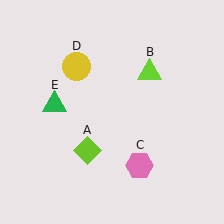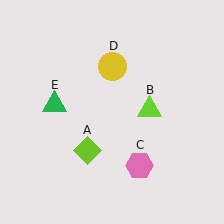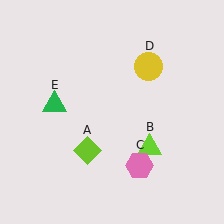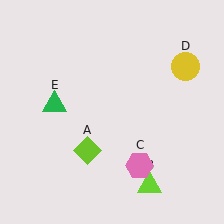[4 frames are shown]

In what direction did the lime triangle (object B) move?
The lime triangle (object B) moved down.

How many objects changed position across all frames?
2 objects changed position: lime triangle (object B), yellow circle (object D).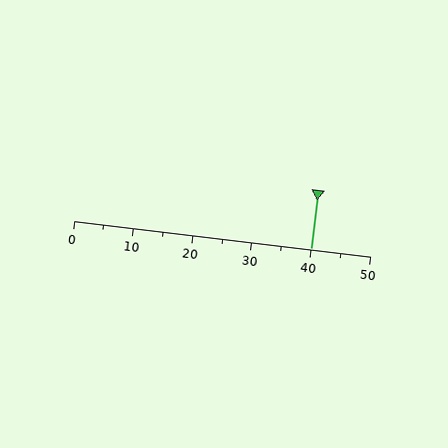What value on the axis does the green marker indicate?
The marker indicates approximately 40.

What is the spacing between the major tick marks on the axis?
The major ticks are spaced 10 apart.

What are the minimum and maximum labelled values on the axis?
The axis runs from 0 to 50.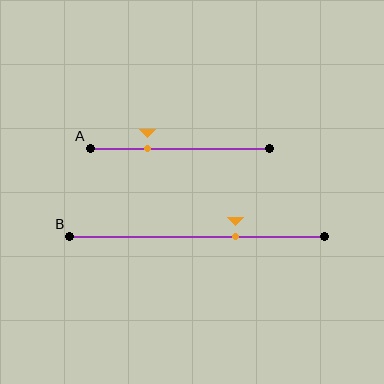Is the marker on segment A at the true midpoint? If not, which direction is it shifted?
No, the marker on segment A is shifted to the left by about 18% of the segment length.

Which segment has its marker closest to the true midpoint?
Segment B has its marker closest to the true midpoint.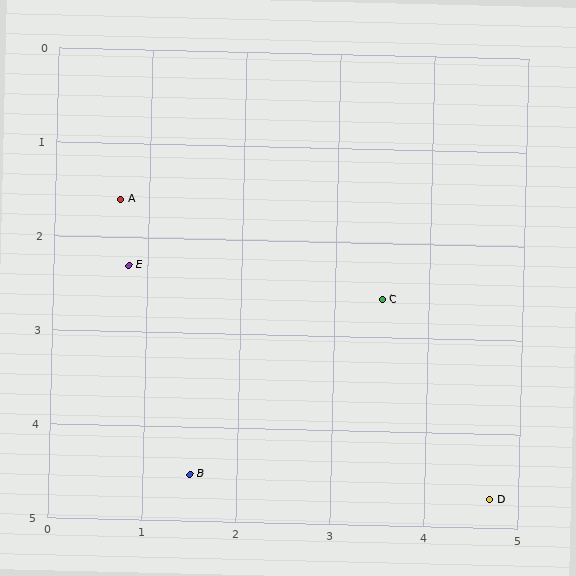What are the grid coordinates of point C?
Point C is at approximately (3.5, 2.6).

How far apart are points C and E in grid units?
Points C and E are about 2.7 grid units apart.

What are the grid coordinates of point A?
Point A is at approximately (0.7, 1.6).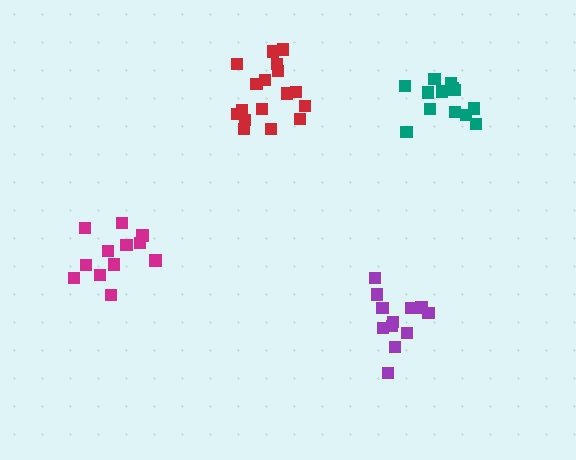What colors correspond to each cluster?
The clusters are colored: red, teal, purple, magenta.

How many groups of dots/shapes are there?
There are 4 groups.